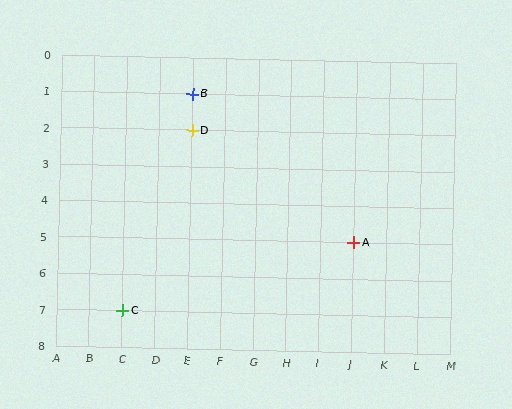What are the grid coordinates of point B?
Point B is at grid coordinates (E, 1).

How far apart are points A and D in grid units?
Points A and D are 5 columns and 3 rows apart (about 5.8 grid units diagonally).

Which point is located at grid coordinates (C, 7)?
Point C is at (C, 7).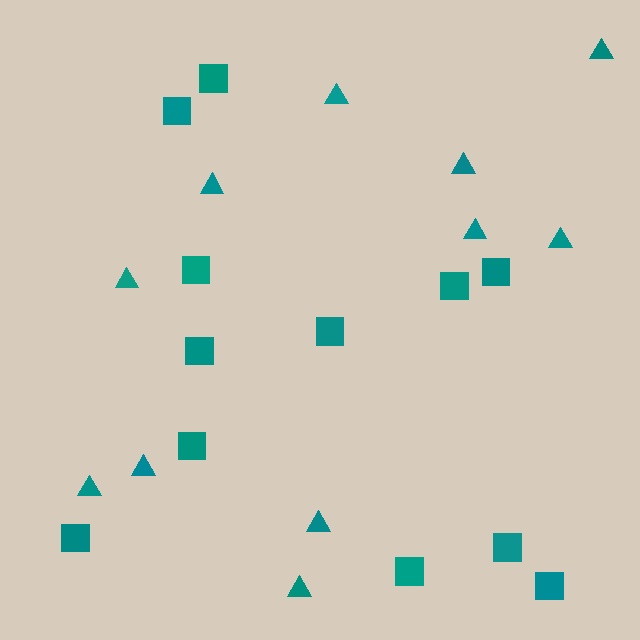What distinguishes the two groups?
There are 2 groups: one group of triangles (11) and one group of squares (12).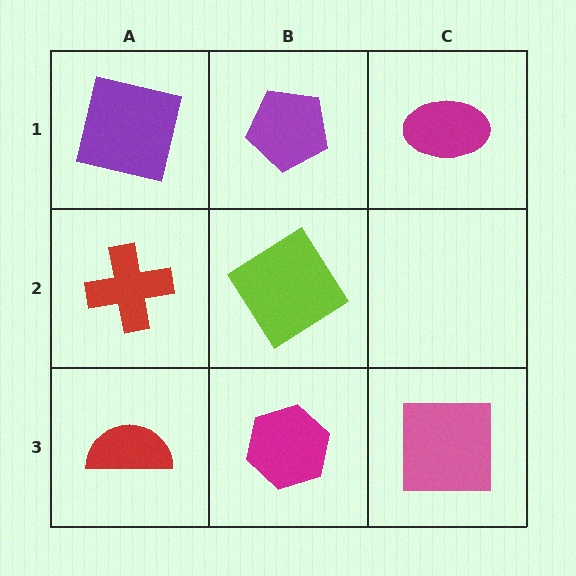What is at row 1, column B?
A purple pentagon.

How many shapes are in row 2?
2 shapes.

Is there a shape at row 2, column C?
No, that cell is empty.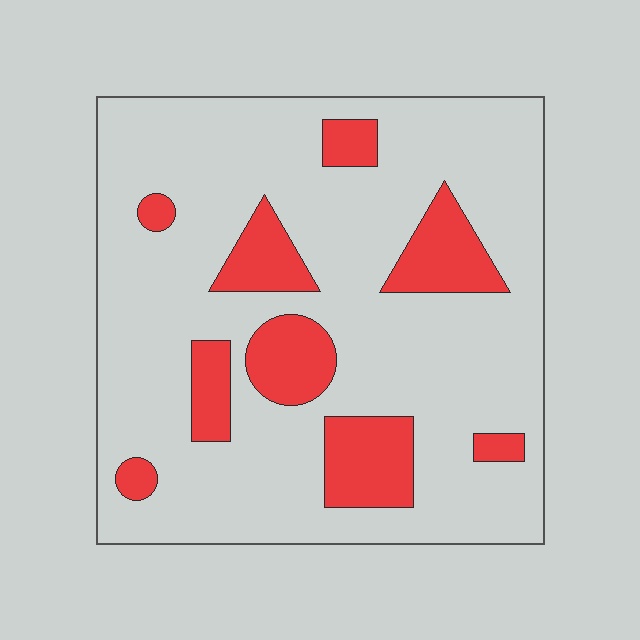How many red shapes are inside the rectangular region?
9.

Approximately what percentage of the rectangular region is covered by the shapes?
Approximately 20%.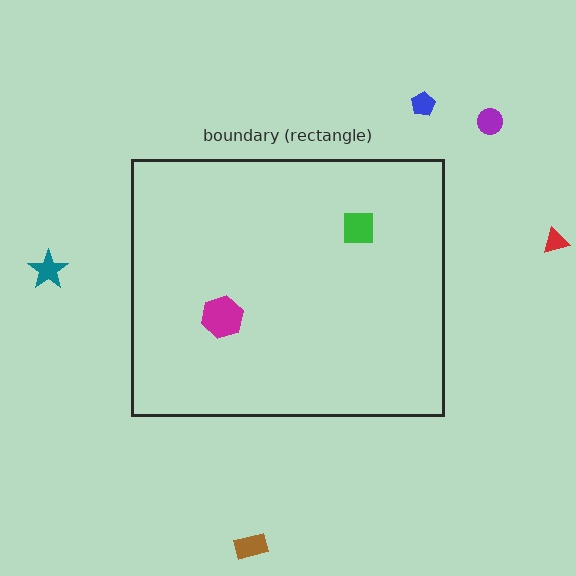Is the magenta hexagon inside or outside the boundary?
Inside.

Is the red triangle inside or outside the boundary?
Outside.